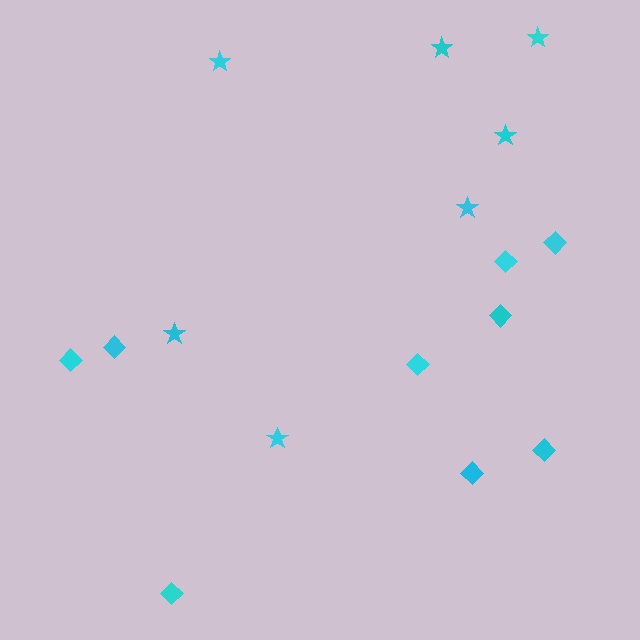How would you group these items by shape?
There are 2 groups: one group of stars (7) and one group of diamonds (9).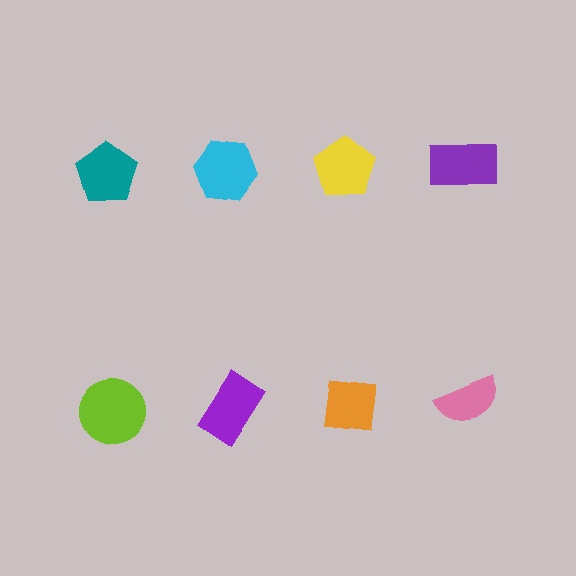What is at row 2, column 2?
A purple rectangle.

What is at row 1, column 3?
A yellow pentagon.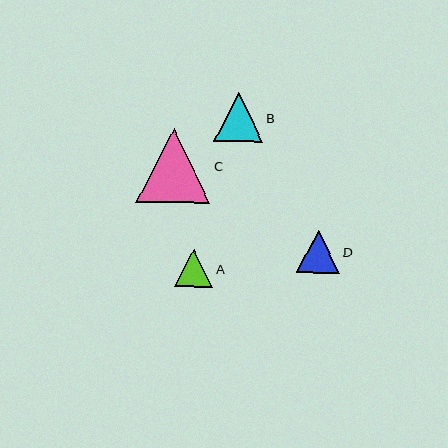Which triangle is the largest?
Triangle C is the largest with a size of approximately 74 pixels.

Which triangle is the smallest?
Triangle A is the smallest with a size of approximately 38 pixels.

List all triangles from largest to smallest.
From largest to smallest: C, B, D, A.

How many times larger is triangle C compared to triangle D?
Triangle C is approximately 1.7 times the size of triangle D.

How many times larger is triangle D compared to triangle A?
Triangle D is approximately 1.1 times the size of triangle A.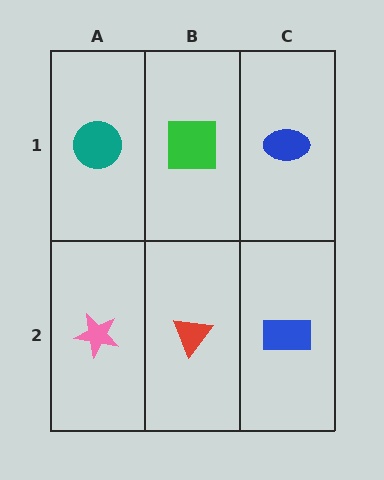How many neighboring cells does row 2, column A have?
2.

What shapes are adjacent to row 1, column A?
A pink star (row 2, column A), a green square (row 1, column B).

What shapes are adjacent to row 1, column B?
A red triangle (row 2, column B), a teal circle (row 1, column A), a blue ellipse (row 1, column C).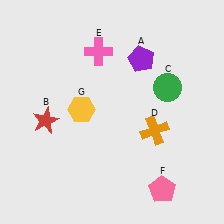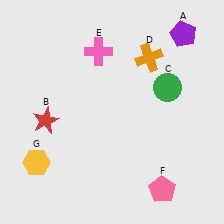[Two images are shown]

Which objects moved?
The objects that moved are: the purple pentagon (A), the orange cross (D), the yellow hexagon (G).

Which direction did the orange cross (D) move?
The orange cross (D) moved up.